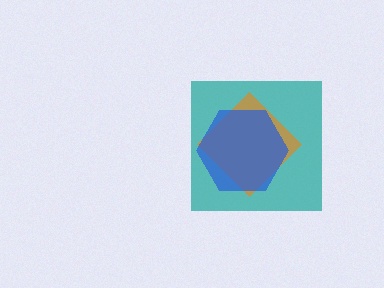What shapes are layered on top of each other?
The layered shapes are: a teal square, an orange diamond, a blue hexagon.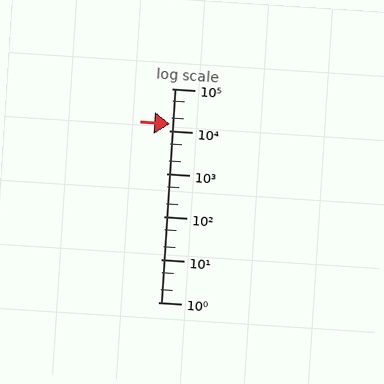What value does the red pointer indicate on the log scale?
The pointer indicates approximately 15000.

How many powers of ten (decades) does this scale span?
The scale spans 5 decades, from 1 to 100000.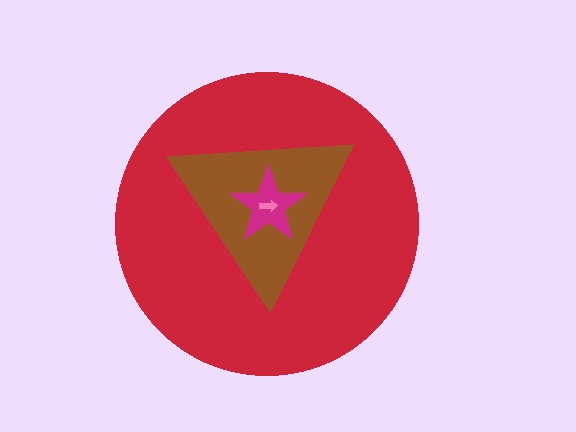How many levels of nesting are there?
4.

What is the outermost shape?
The red circle.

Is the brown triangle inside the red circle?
Yes.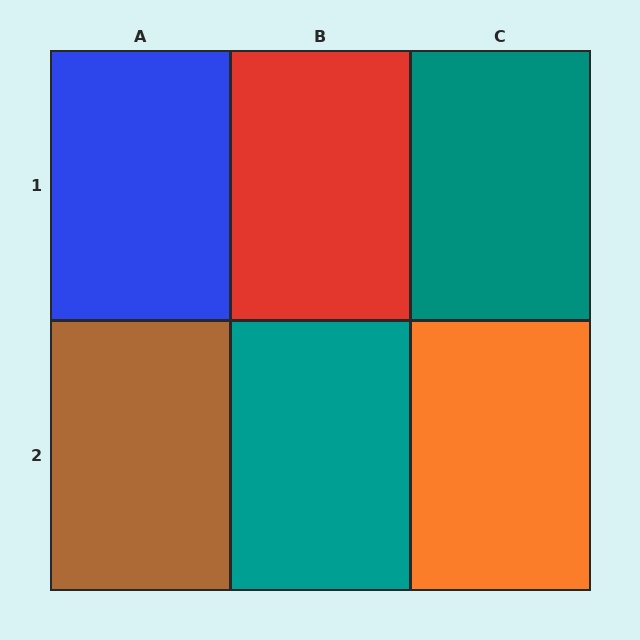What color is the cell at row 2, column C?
Orange.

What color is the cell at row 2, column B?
Teal.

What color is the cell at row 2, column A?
Brown.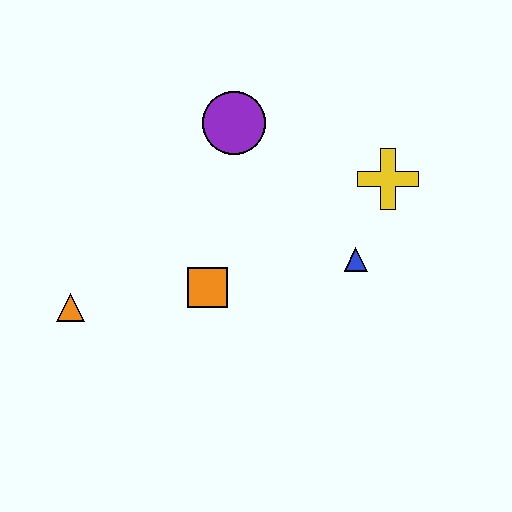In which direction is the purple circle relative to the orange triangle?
The purple circle is above the orange triangle.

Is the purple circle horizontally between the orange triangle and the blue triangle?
Yes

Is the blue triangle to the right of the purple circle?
Yes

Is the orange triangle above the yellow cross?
No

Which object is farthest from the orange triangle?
The yellow cross is farthest from the orange triangle.